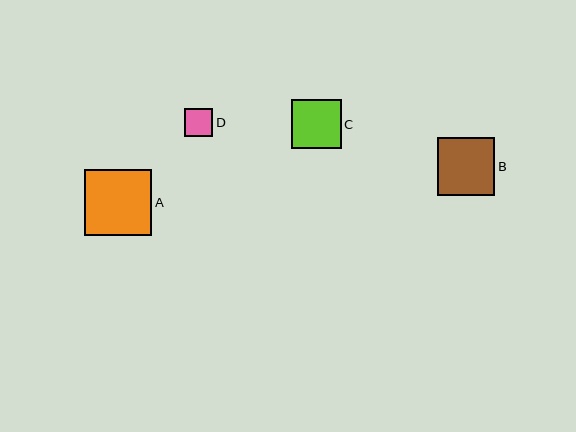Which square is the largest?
Square A is the largest with a size of approximately 67 pixels.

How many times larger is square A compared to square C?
Square A is approximately 1.4 times the size of square C.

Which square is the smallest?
Square D is the smallest with a size of approximately 28 pixels.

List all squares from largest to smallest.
From largest to smallest: A, B, C, D.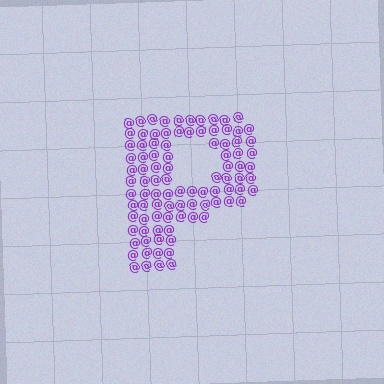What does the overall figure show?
The overall figure shows the letter P.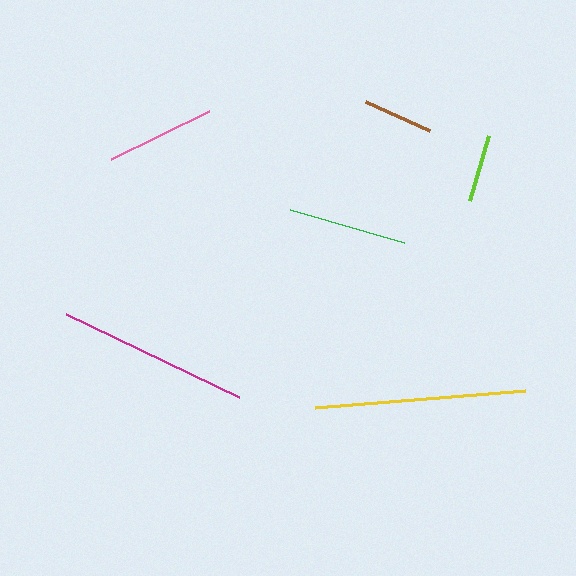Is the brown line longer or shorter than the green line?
The green line is longer than the brown line.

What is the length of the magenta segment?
The magenta segment is approximately 192 pixels long.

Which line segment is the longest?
The yellow line is the longest at approximately 210 pixels.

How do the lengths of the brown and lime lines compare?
The brown and lime lines are approximately the same length.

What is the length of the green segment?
The green segment is approximately 119 pixels long.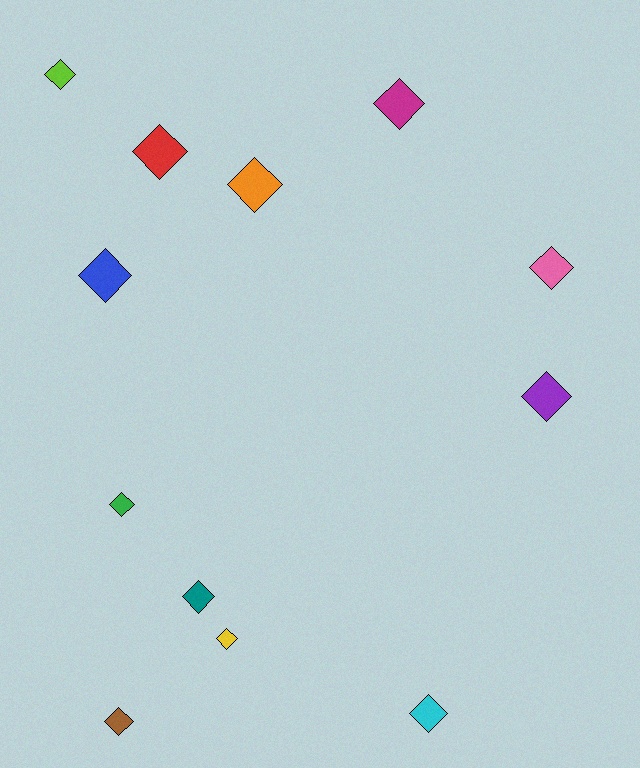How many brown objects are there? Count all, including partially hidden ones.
There is 1 brown object.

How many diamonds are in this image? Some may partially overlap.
There are 12 diamonds.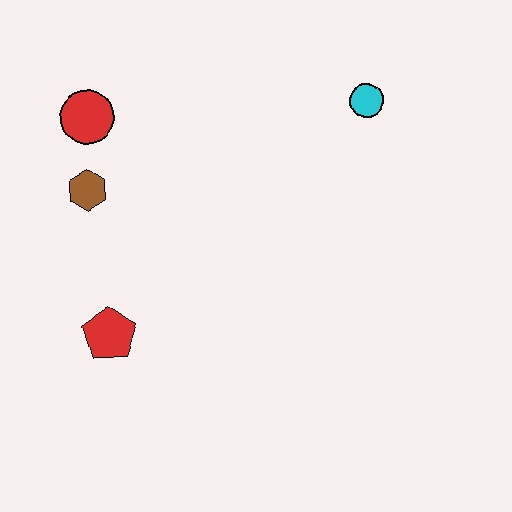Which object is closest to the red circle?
The brown hexagon is closest to the red circle.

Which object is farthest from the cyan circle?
The red pentagon is farthest from the cyan circle.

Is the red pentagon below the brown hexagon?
Yes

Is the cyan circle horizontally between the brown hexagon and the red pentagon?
No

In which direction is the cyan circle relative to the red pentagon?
The cyan circle is to the right of the red pentagon.